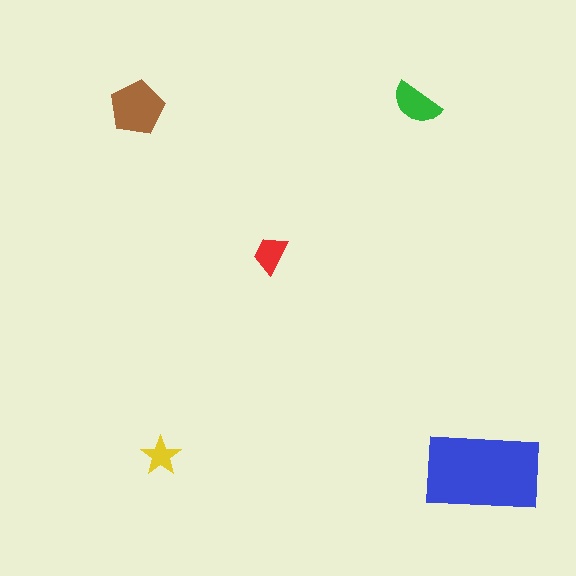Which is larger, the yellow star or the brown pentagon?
The brown pentagon.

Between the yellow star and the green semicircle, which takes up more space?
The green semicircle.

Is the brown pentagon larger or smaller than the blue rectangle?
Smaller.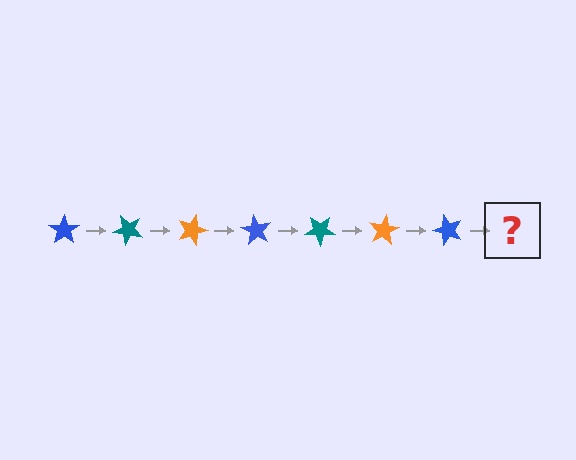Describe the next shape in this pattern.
It should be a teal star, rotated 315 degrees from the start.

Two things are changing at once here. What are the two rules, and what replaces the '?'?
The two rules are that it rotates 45 degrees each step and the color cycles through blue, teal, and orange. The '?' should be a teal star, rotated 315 degrees from the start.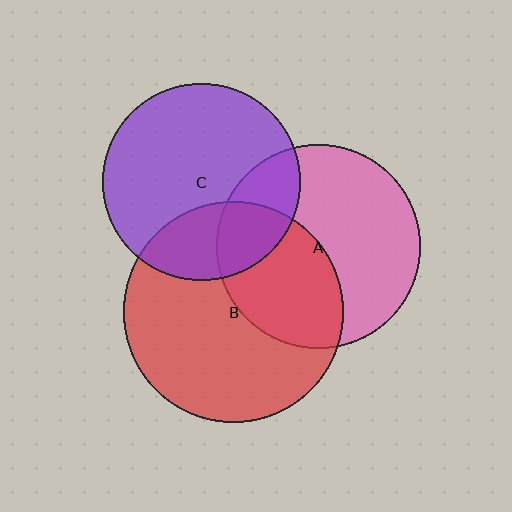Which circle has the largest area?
Circle B (red).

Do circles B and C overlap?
Yes.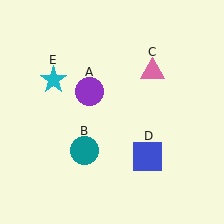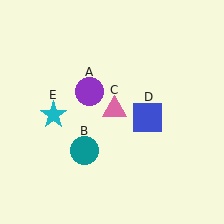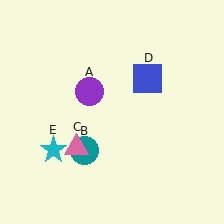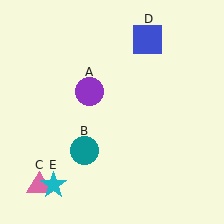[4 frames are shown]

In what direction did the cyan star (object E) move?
The cyan star (object E) moved down.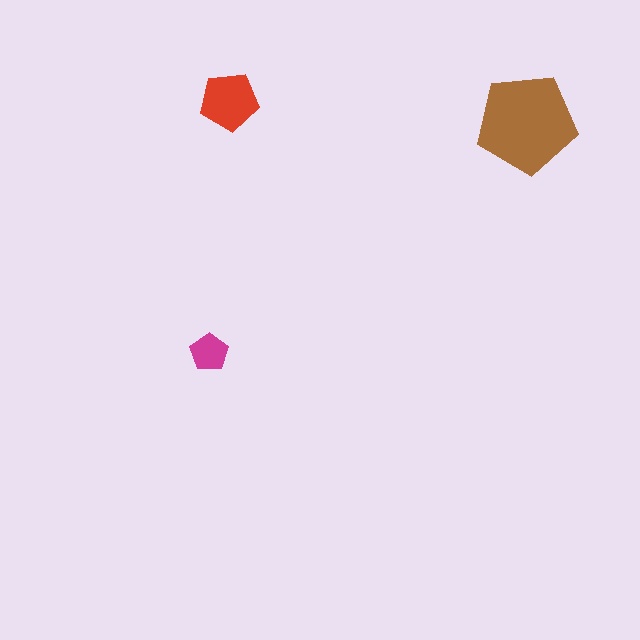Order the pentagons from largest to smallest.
the brown one, the red one, the magenta one.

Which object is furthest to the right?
The brown pentagon is rightmost.